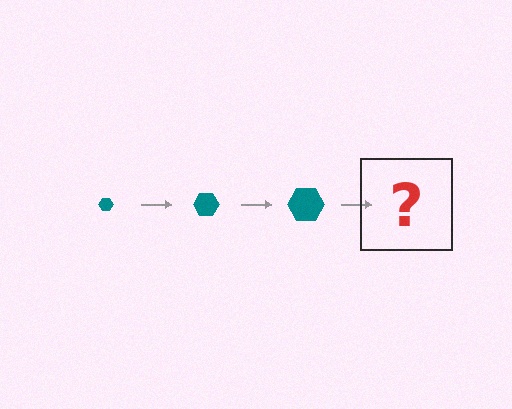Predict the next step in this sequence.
The next step is a teal hexagon, larger than the previous one.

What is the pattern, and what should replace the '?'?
The pattern is that the hexagon gets progressively larger each step. The '?' should be a teal hexagon, larger than the previous one.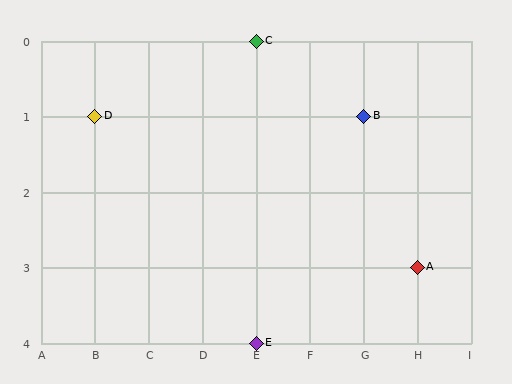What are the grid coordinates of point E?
Point E is at grid coordinates (E, 4).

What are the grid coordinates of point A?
Point A is at grid coordinates (H, 3).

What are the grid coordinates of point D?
Point D is at grid coordinates (B, 1).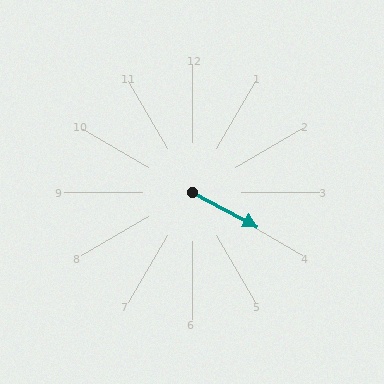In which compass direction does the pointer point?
Southeast.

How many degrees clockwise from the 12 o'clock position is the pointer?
Approximately 118 degrees.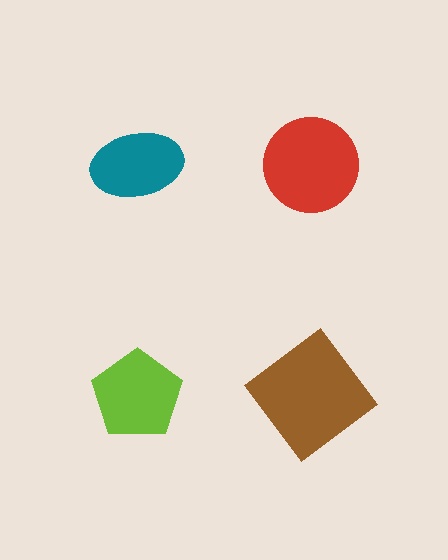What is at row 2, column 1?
A lime pentagon.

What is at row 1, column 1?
A teal ellipse.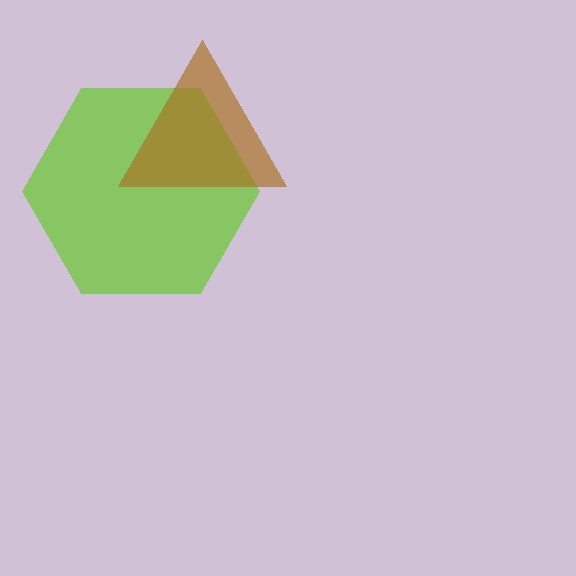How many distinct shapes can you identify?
There are 2 distinct shapes: a lime hexagon, a brown triangle.